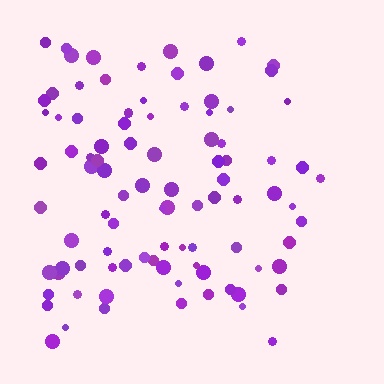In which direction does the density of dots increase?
From right to left, with the left side densest.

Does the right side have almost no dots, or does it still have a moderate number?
Still a moderate number, just noticeably fewer than the left.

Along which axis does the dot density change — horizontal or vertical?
Horizontal.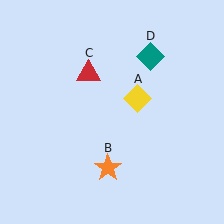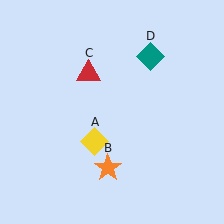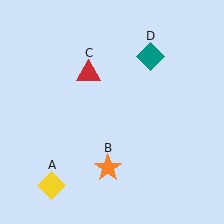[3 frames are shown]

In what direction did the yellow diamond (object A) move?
The yellow diamond (object A) moved down and to the left.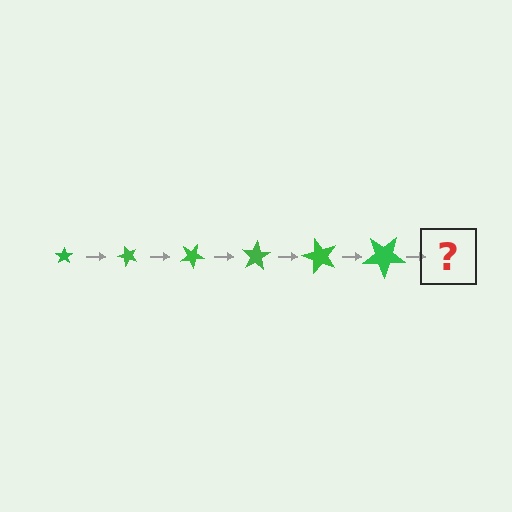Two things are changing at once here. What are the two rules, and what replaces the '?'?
The two rules are that the star grows larger each step and it rotates 50 degrees each step. The '?' should be a star, larger than the previous one and rotated 300 degrees from the start.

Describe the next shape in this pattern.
It should be a star, larger than the previous one and rotated 300 degrees from the start.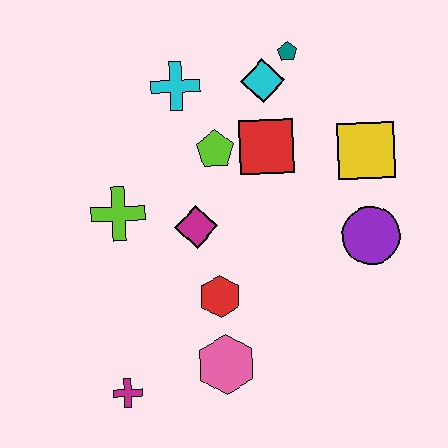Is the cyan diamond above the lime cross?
Yes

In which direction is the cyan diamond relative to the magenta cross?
The cyan diamond is above the magenta cross.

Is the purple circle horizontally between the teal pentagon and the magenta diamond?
No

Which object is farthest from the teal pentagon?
The magenta cross is farthest from the teal pentagon.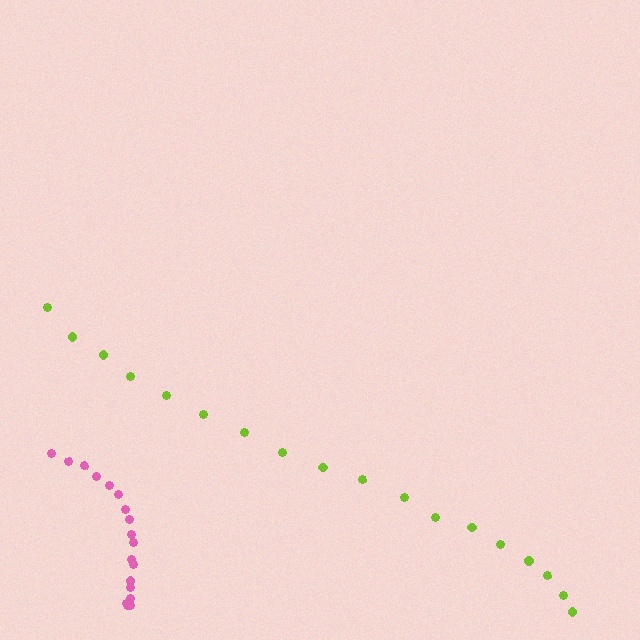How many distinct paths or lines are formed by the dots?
There are 2 distinct paths.